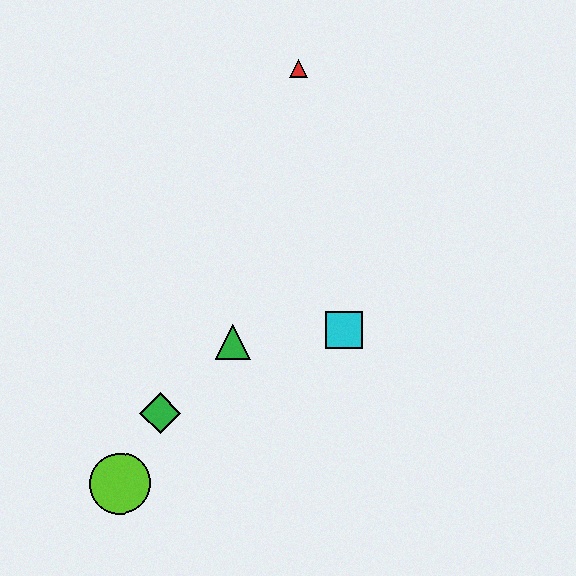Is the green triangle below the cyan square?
Yes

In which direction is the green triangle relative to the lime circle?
The green triangle is above the lime circle.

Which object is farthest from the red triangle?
The lime circle is farthest from the red triangle.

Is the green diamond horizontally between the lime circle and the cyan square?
Yes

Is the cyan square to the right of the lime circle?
Yes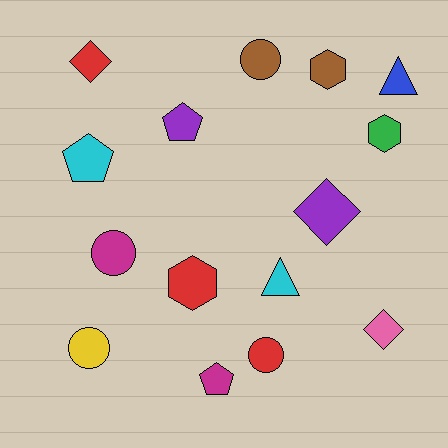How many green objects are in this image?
There is 1 green object.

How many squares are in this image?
There are no squares.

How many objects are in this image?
There are 15 objects.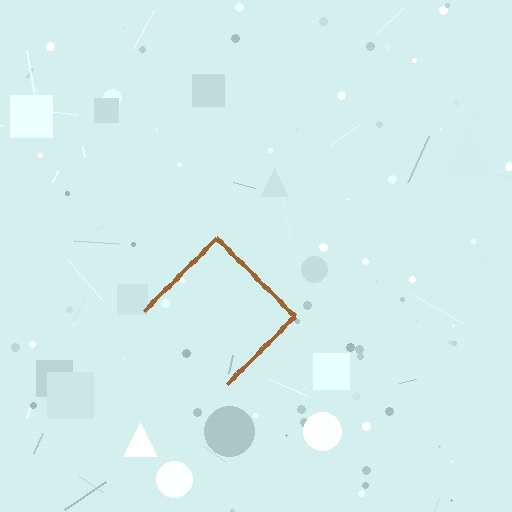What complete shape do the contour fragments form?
The contour fragments form a diamond.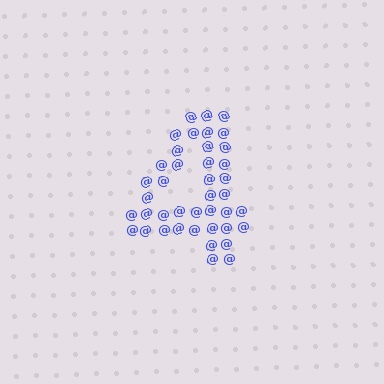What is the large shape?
The large shape is the digit 4.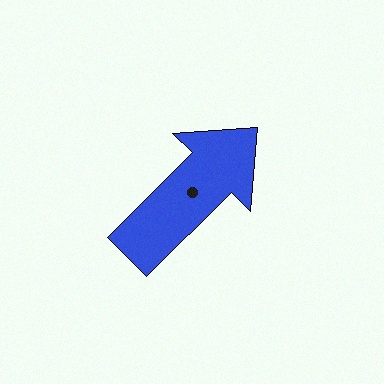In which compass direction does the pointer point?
Northeast.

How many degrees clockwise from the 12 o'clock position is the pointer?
Approximately 45 degrees.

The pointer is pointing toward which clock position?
Roughly 2 o'clock.